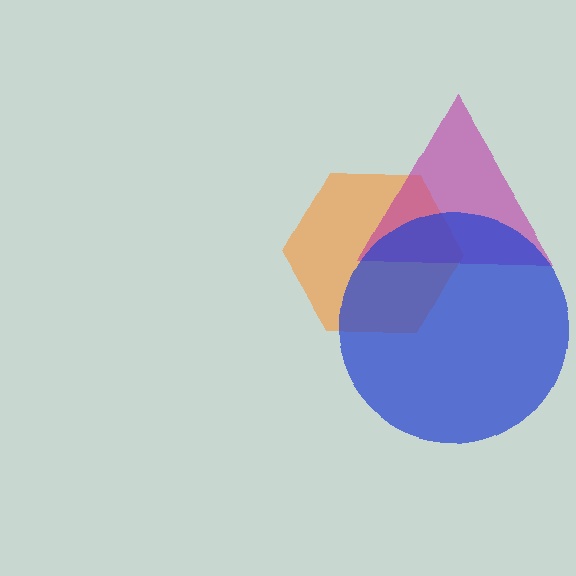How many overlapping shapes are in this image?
There are 3 overlapping shapes in the image.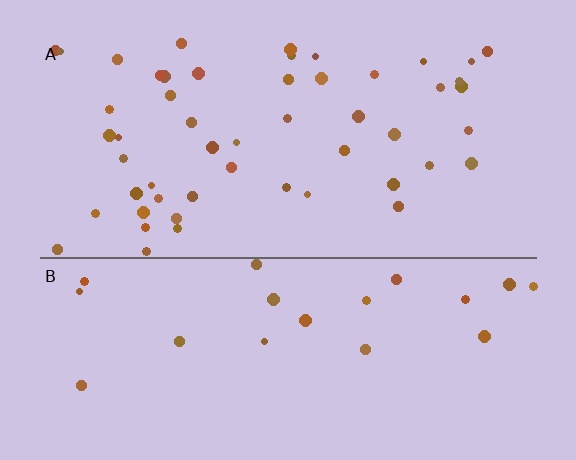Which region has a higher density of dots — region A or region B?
A (the top).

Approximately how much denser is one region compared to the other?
Approximately 2.5× — region A over region B.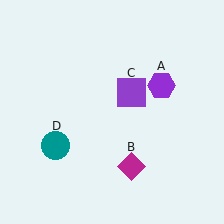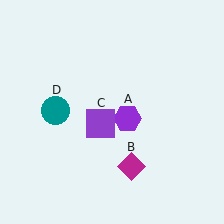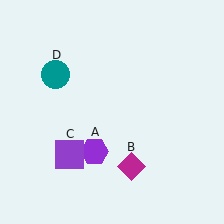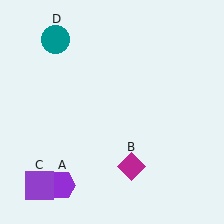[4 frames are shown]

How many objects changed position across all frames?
3 objects changed position: purple hexagon (object A), purple square (object C), teal circle (object D).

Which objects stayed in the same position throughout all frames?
Magenta diamond (object B) remained stationary.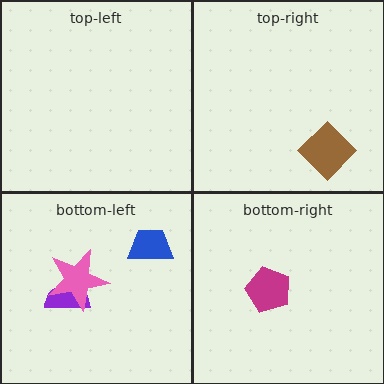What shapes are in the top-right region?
The brown diamond.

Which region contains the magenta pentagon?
The bottom-right region.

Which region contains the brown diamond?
The top-right region.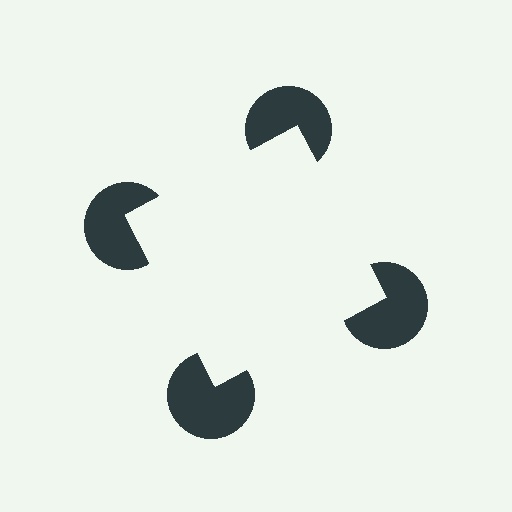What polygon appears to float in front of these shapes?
An illusory square — its edges are inferred from the aligned wedge cuts in the pac-man discs, not physically drawn.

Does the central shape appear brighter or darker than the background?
It typically appears slightly brighter than the background, even though no actual brightness change is drawn.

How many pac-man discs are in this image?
There are 4 — one at each vertex of the illusory square.